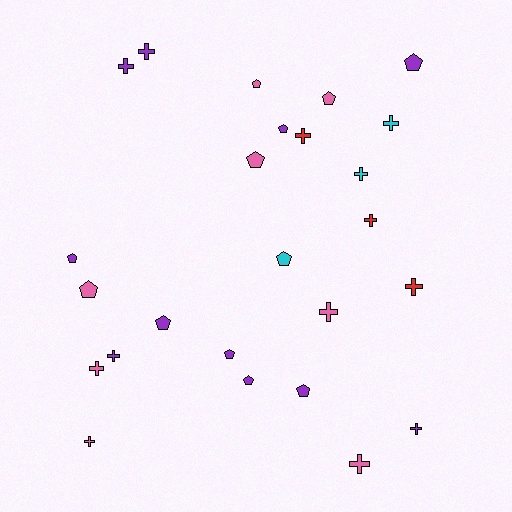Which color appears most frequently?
Purple, with 11 objects.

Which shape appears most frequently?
Cross, with 13 objects.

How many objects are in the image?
There are 25 objects.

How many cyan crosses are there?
There are 2 cyan crosses.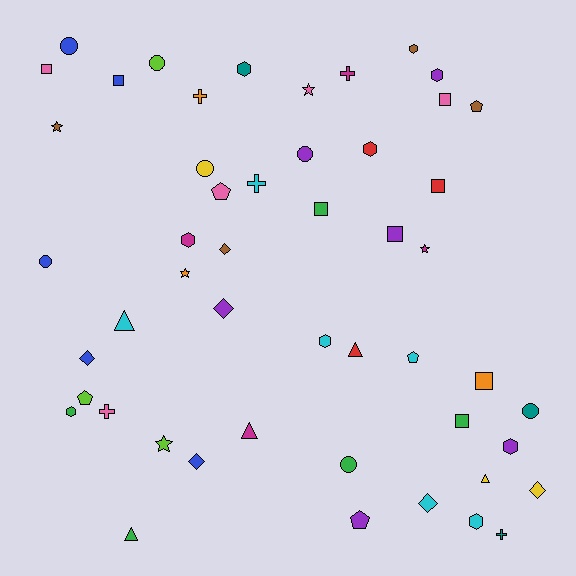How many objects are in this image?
There are 50 objects.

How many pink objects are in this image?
There are 5 pink objects.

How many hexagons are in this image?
There are 9 hexagons.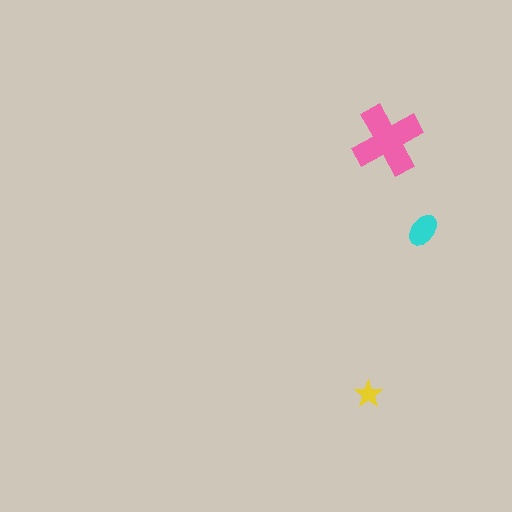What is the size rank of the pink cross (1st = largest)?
1st.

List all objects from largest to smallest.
The pink cross, the cyan ellipse, the yellow star.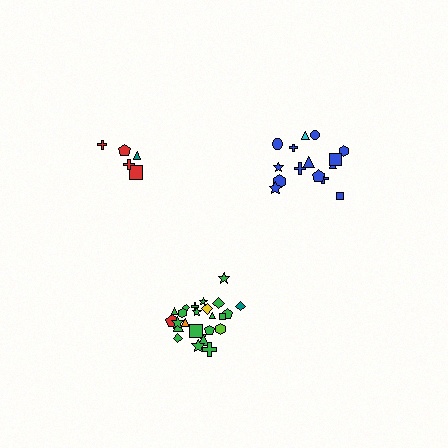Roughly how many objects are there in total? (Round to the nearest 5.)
Roughly 45 objects in total.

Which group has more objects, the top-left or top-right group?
The top-right group.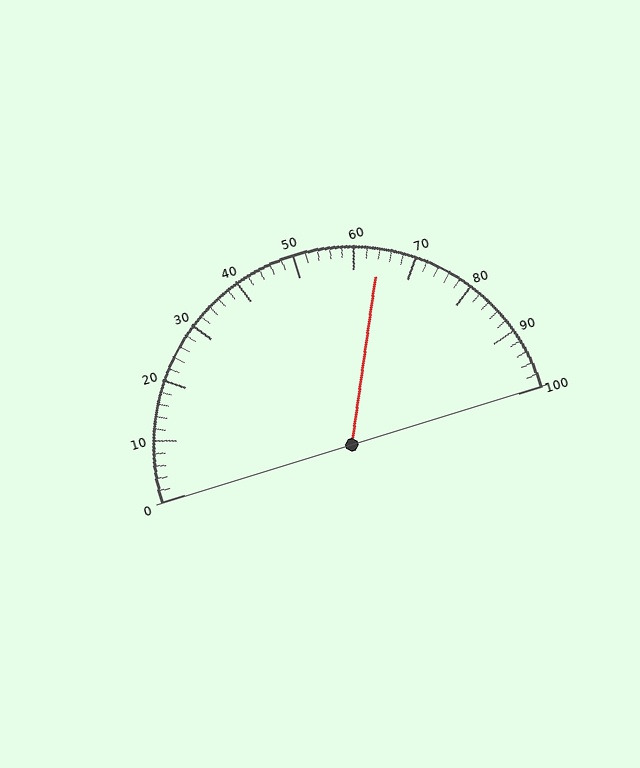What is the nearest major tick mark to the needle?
The nearest major tick mark is 60.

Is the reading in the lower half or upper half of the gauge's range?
The reading is in the upper half of the range (0 to 100).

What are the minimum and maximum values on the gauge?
The gauge ranges from 0 to 100.